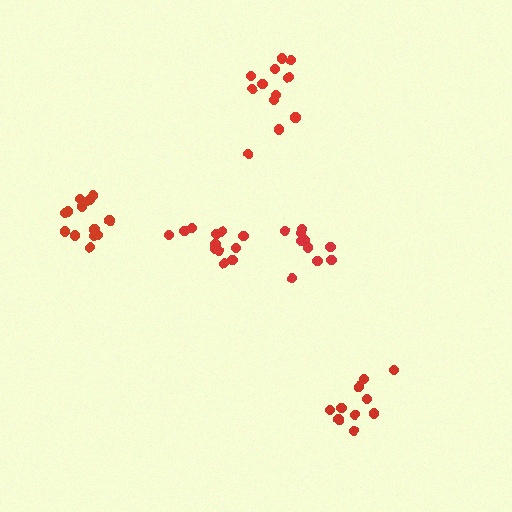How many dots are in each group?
Group 1: 12 dots, Group 2: 13 dots, Group 3: 12 dots, Group 4: 10 dots, Group 5: 10 dots (57 total).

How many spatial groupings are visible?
There are 5 spatial groupings.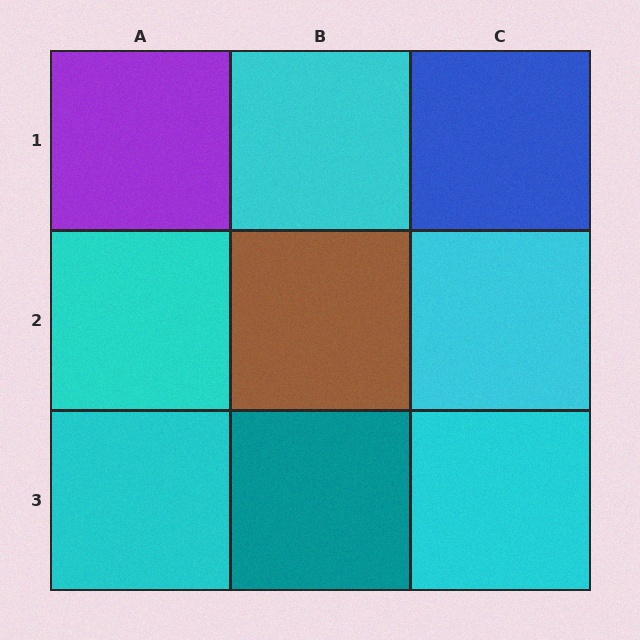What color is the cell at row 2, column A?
Cyan.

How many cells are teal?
1 cell is teal.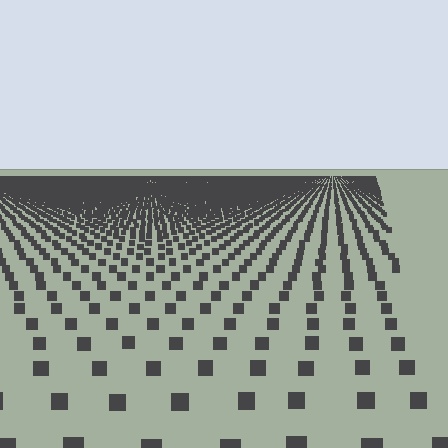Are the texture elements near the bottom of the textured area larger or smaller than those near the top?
Larger. Near the bottom, elements are closer to the viewer and appear at a bigger on-screen size.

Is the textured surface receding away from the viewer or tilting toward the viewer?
The surface is receding away from the viewer. Texture elements get smaller and denser toward the top.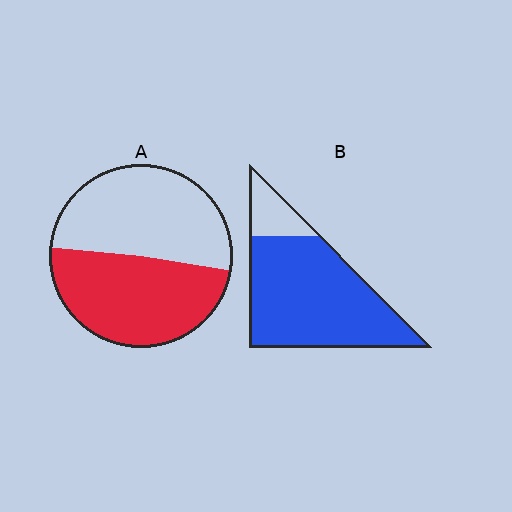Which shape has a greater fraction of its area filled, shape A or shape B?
Shape B.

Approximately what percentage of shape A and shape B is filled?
A is approximately 50% and B is approximately 85%.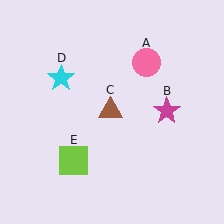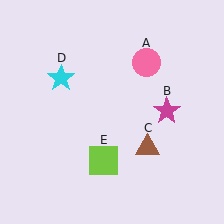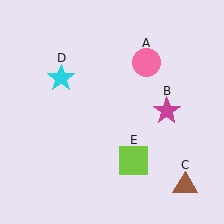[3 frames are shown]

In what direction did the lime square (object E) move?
The lime square (object E) moved right.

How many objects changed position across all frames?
2 objects changed position: brown triangle (object C), lime square (object E).